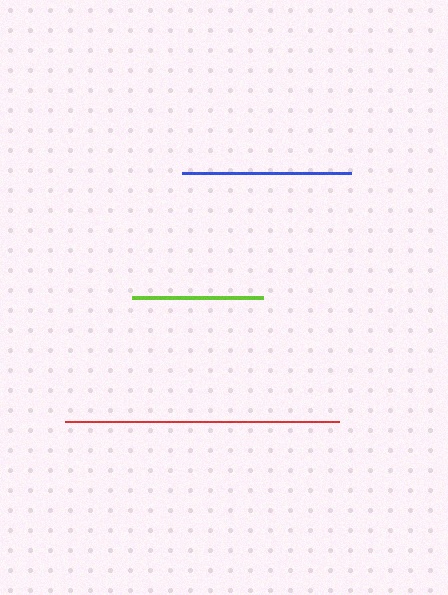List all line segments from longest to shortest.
From longest to shortest: red, blue, lime.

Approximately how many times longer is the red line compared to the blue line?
The red line is approximately 1.6 times the length of the blue line.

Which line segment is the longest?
The red line is the longest at approximately 274 pixels.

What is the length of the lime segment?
The lime segment is approximately 132 pixels long.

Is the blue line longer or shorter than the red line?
The red line is longer than the blue line.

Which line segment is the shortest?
The lime line is the shortest at approximately 132 pixels.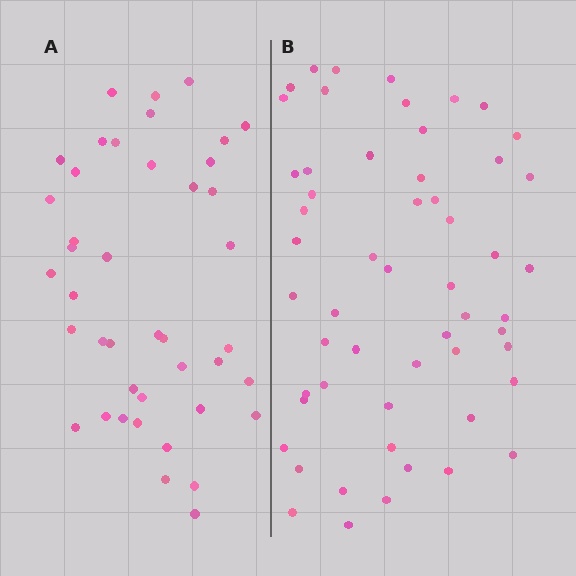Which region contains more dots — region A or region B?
Region B (the right region) has more dots.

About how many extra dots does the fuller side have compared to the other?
Region B has approximately 15 more dots than region A.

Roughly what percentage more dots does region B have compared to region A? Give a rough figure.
About 30% more.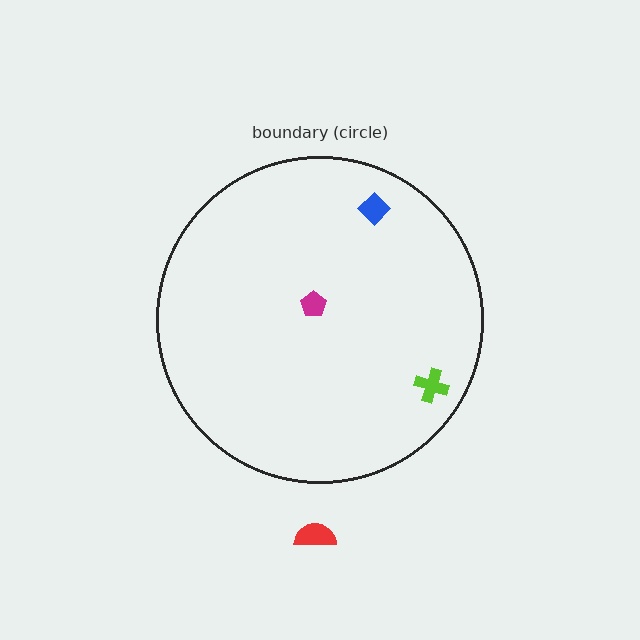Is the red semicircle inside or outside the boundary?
Outside.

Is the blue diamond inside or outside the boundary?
Inside.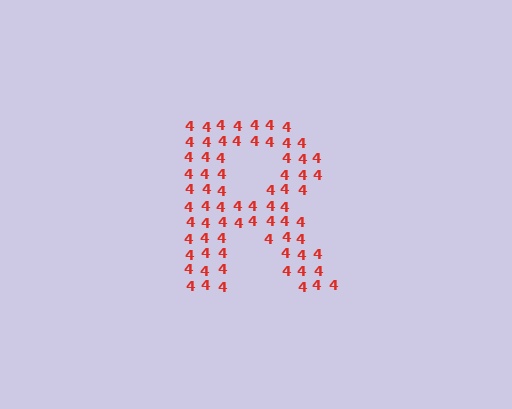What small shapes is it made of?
It is made of small digit 4's.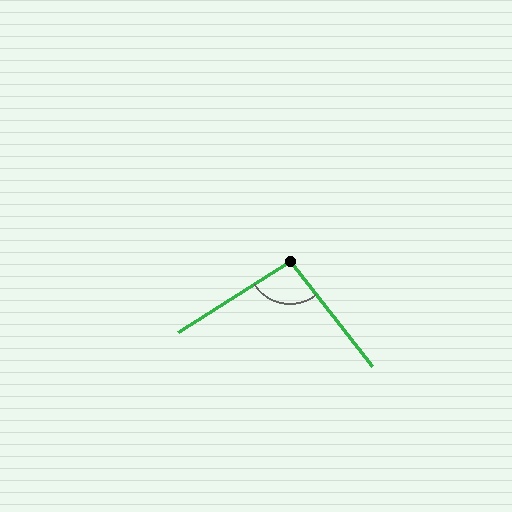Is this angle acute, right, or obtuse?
It is obtuse.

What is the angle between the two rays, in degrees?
Approximately 96 degrees.